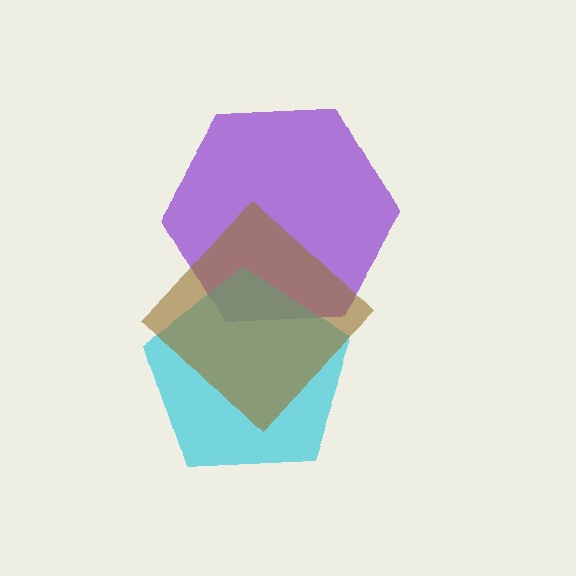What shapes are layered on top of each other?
The layered shapes are: a purple hexagon, a cyan pentagon, a brown diamond.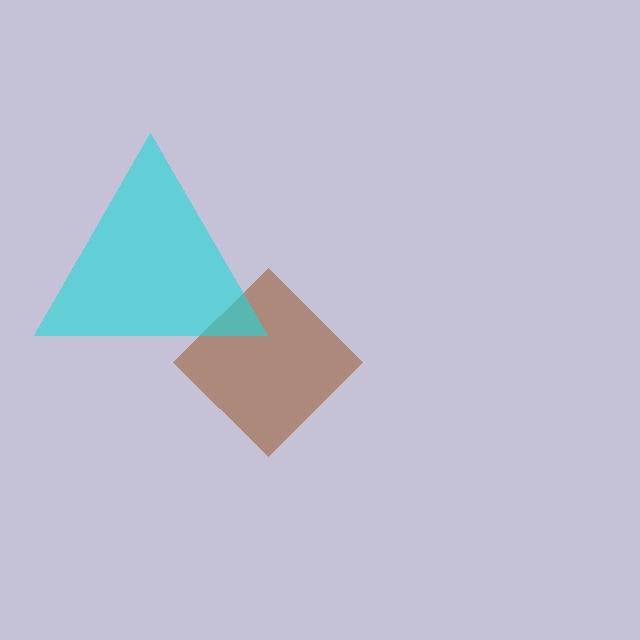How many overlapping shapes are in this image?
There are 2 overlapping shapes in the image.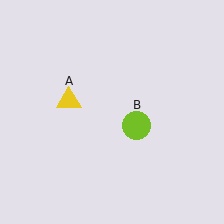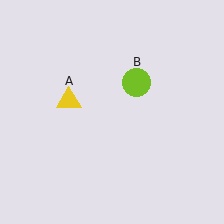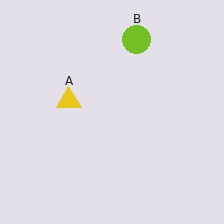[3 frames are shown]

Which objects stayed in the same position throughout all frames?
Yellow triangle (object A) remained stationary.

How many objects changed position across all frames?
1 object changed position: lime circle (object B).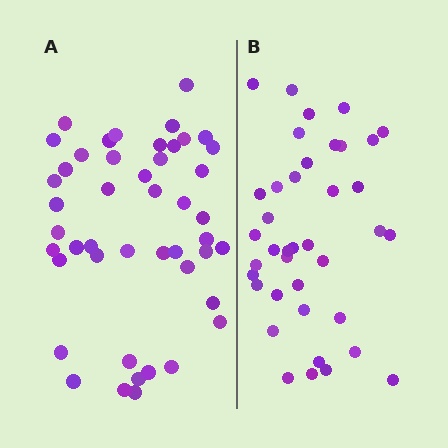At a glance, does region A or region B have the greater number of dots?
Region A (the left region) has more dots.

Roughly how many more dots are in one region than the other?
Region A has roughly 8 or so more dots than region B.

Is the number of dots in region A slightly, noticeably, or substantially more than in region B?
Region A has only slightly more — the two regions are fairly close. The ratio is roughly 1.2 to 1.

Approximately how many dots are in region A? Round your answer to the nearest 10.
About 50 dots. (The exact count is 46, which rounds to 50.)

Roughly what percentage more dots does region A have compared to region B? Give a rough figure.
About 20% more.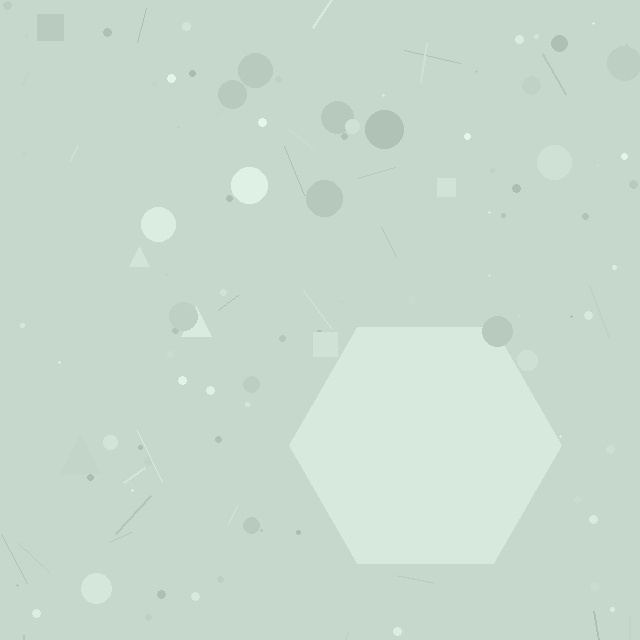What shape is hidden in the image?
A hexagon is hidden in the image.